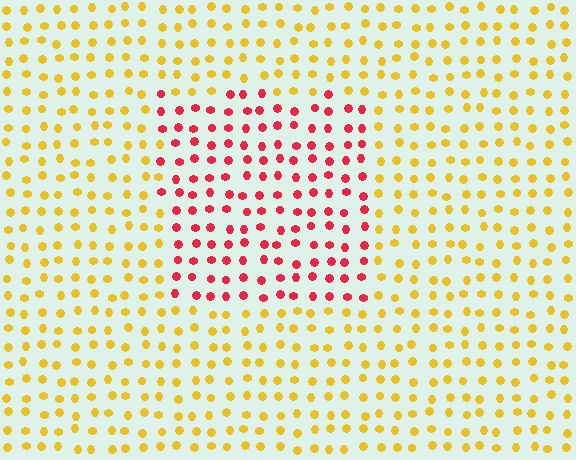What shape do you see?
I see a rectangle.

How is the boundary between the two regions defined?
The boundary is defined purely by a slight shift in hue (about 57 degrees). Spacing, size, and orientation are identical on both sides.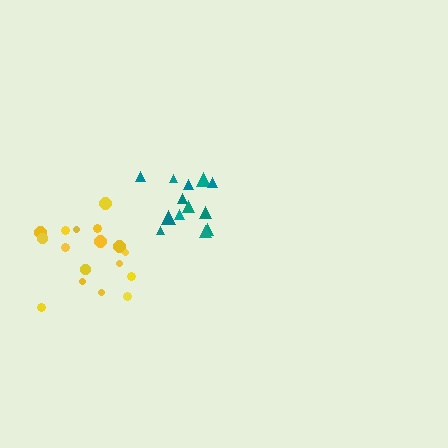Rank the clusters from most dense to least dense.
teal, yellow.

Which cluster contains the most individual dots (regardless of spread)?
Yellow (17).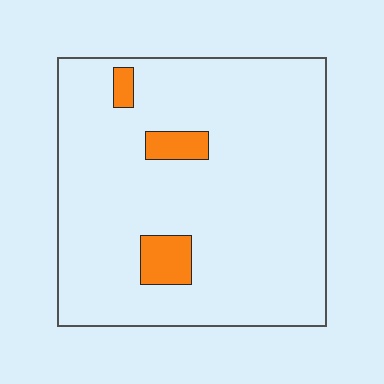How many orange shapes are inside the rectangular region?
3.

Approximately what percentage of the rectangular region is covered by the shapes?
Approximately 5%.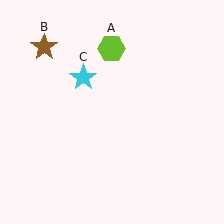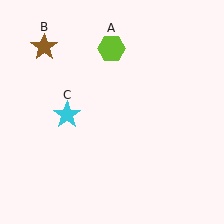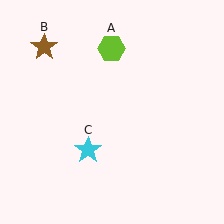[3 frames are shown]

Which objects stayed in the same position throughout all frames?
Lime hexagon (object A) and brown star (object B) remained stationary.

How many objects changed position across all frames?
1 object changed position: cyan star (object C).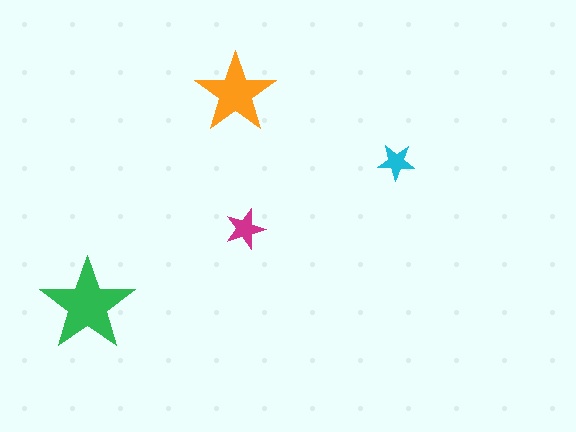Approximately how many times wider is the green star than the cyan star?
About 2.5 times wider.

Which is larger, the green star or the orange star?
The green one.